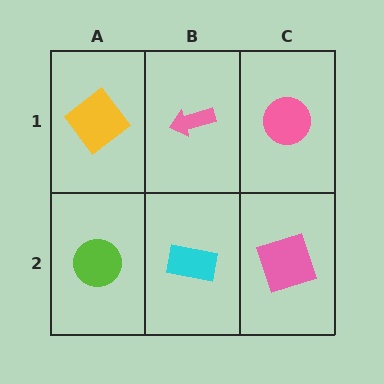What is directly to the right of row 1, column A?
A pink arrow.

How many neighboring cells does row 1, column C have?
2.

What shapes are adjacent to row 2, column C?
A pink circle (row 1, column C), a cyan rectangle (row 2, column B).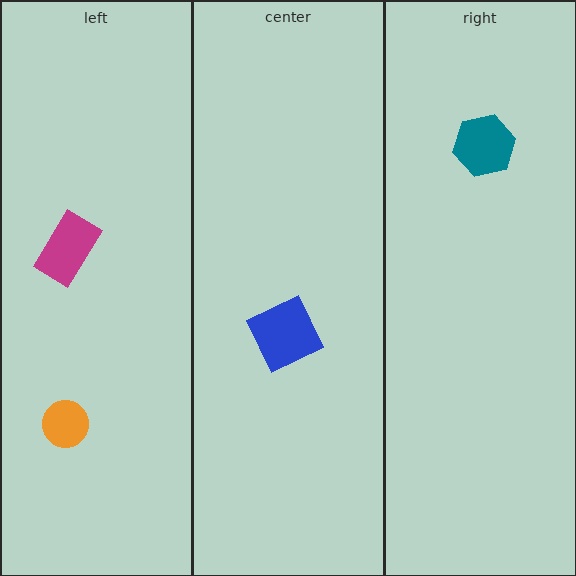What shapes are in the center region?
The blue square.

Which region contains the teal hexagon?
The right region.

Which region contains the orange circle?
The left region.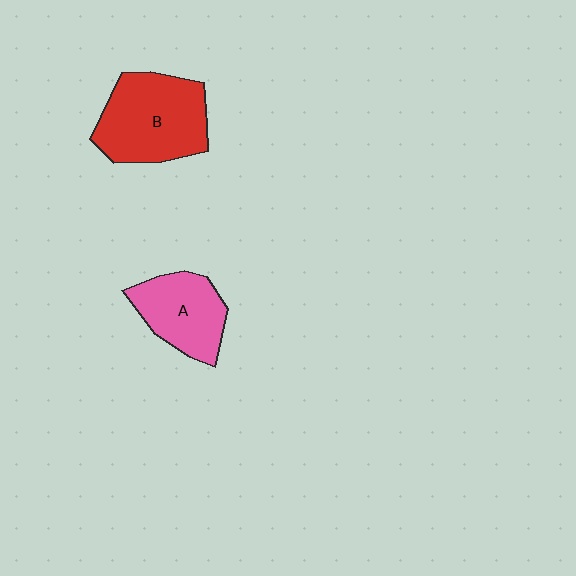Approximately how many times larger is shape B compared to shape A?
Approximately 1.4 times.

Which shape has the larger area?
Shape B (red).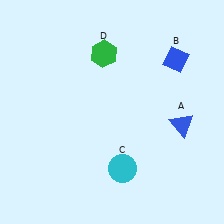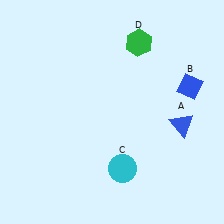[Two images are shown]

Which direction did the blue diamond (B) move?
The blue diamond (B) moved down.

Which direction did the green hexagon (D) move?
The green hexagon (D) moved right.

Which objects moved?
The objects that moved are: the blue diamond (B), the green hexagon (D).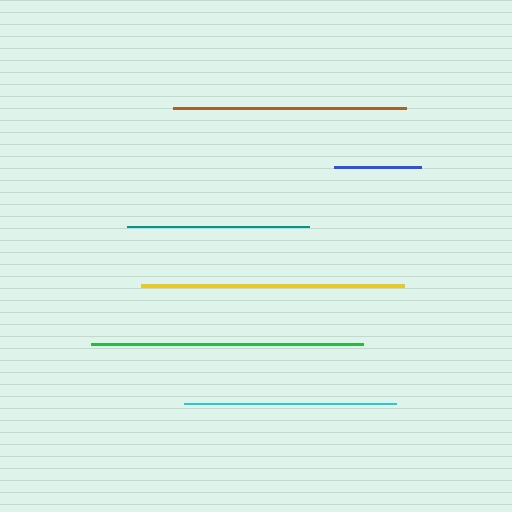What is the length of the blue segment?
The blue segment is approximately 86 pixels long.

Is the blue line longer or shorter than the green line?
The green line is longer than the blue line.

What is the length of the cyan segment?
The cyan segment is approximately 212 pixels long.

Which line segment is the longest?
The green line is the longest at approximately 272 pixels.